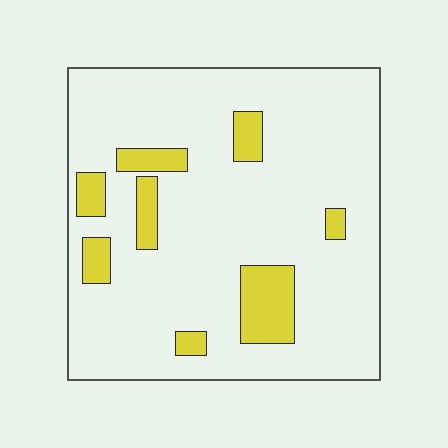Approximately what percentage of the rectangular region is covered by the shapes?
Approximately 15%.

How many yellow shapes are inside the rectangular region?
8.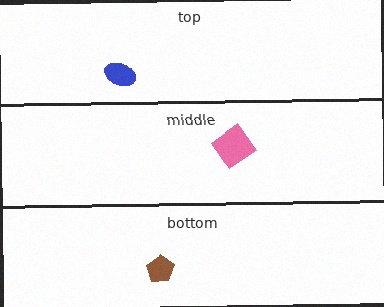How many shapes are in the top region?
1.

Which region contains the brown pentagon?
The bottom region.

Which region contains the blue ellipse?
The top region.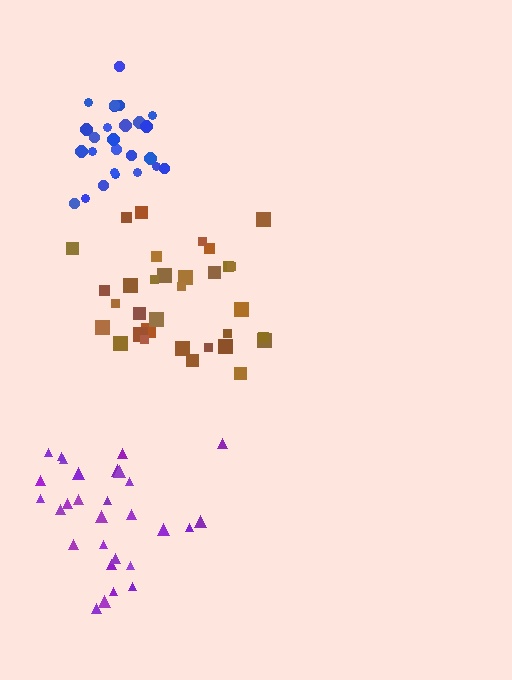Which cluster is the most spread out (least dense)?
Purple.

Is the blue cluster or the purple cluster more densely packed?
Blue.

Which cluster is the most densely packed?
Blue.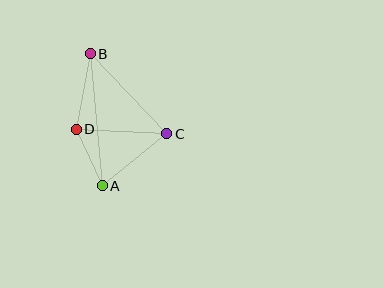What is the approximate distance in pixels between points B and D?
The distance between B and D is approximately 77 pixels.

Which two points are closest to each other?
Points A and D are closest to each other.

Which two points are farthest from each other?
Points A and B are farthest from each other.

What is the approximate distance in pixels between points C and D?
The distance between C and D is approximately 91 pixels.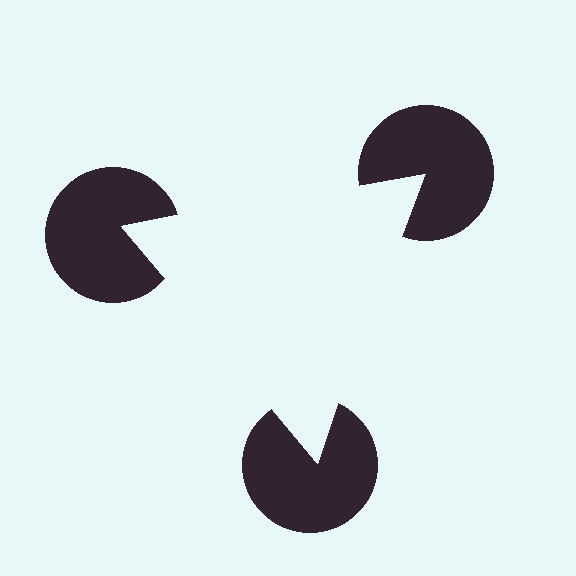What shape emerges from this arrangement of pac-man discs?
An illusory triangle — its edges are inferred from the aligned wedge cuts in the pac-man discs, not physically drawn.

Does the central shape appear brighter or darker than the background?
It typically appears slightly brighter than the background, even though no actual brightness change is drawn.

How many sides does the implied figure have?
3 sides.